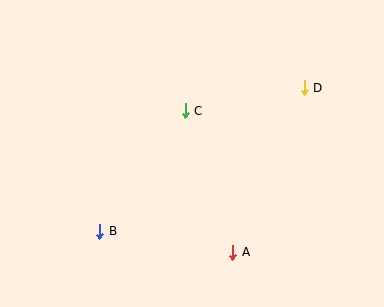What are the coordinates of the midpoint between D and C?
The midpoint between D and C is at (245, 99).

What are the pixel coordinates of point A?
Point A is at (233, 252).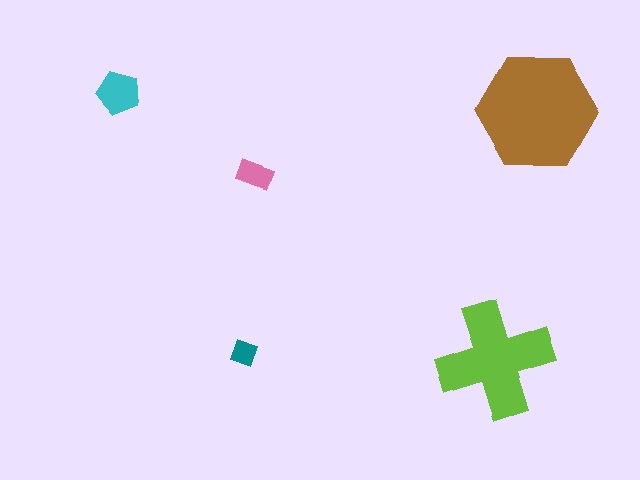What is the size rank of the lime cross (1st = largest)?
2nd.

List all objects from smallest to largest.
The teal diamond, the pink rectangle, the cyan pentagon, the lime cross, the brown hexagon.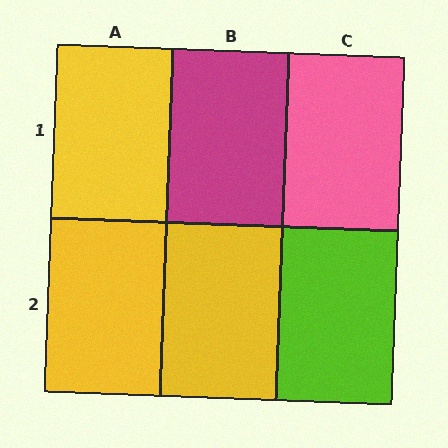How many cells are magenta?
1 cell is magenta.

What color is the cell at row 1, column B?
Magenta.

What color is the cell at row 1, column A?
Yellow.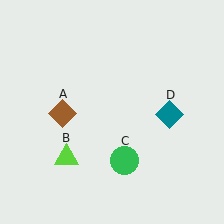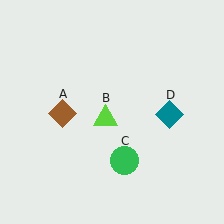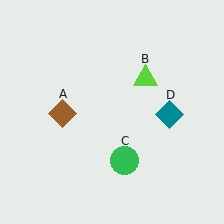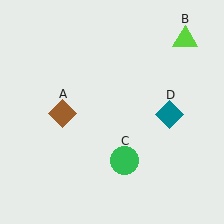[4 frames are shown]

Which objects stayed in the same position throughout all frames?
Brown diamond (object A) and green circle (object C) and teal diamond (object D) remained stationary.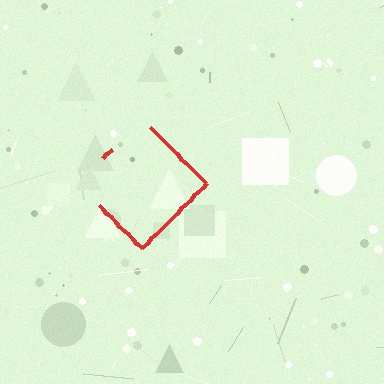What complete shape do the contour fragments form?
The contour fragments form a diamond.